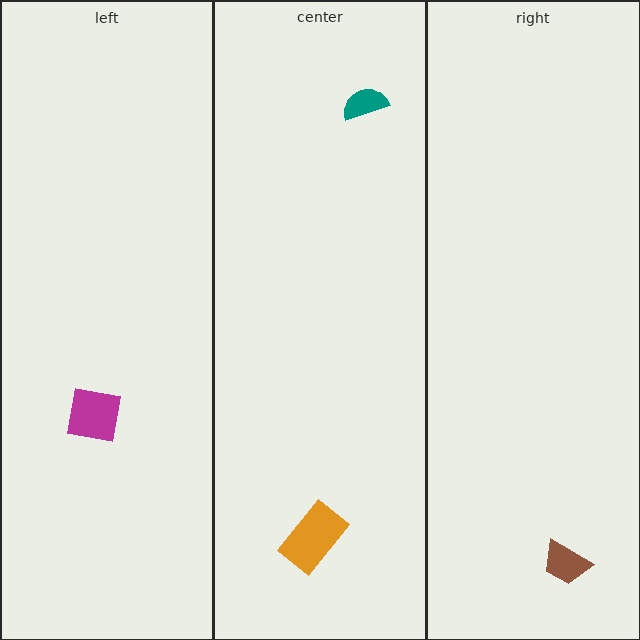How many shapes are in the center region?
2.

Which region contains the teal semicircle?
The center region.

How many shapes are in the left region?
1.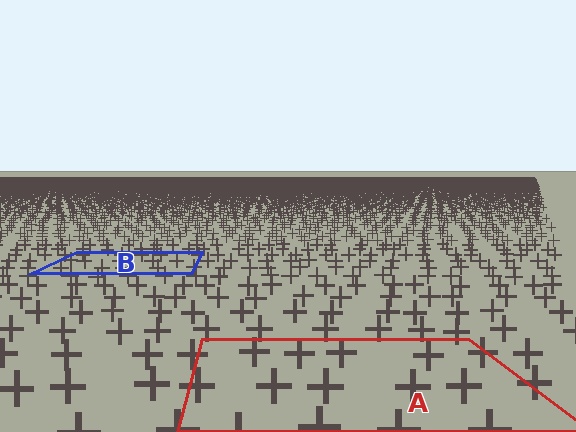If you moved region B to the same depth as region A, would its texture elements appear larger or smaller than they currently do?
They would appear larger. At a closer depth, the same texture elements are projected at a bigger on-screen size.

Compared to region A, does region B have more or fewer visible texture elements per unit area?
Region B has more texture elements per unit area — they are packed more densely because it is farther away.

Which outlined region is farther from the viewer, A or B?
Region B is farther from the viewer — the texture elements inside it appear smaller and more densely packed.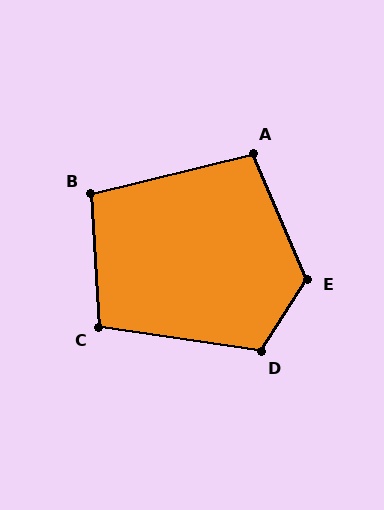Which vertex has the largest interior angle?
E, at approximately 123 degrees.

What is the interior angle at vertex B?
Approximately 101 degrees (obtuse).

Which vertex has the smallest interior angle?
A, at approximately 100 degrees.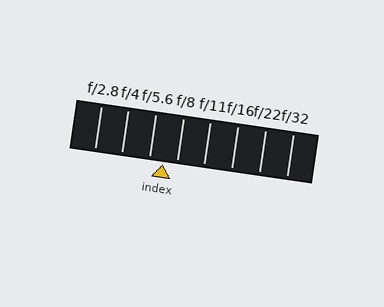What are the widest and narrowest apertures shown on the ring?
The widest aperture shown is f/2.8 and the narrowest is f/32.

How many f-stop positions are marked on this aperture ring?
There are 8 f-stop positions marked.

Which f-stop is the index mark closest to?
The index mark is closest to f/8.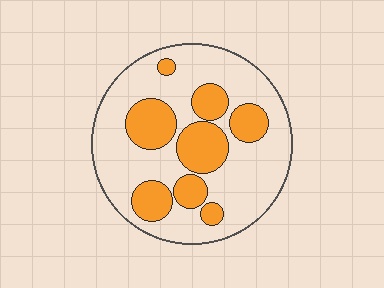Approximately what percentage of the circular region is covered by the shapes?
Approximately 30%.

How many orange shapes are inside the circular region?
8.